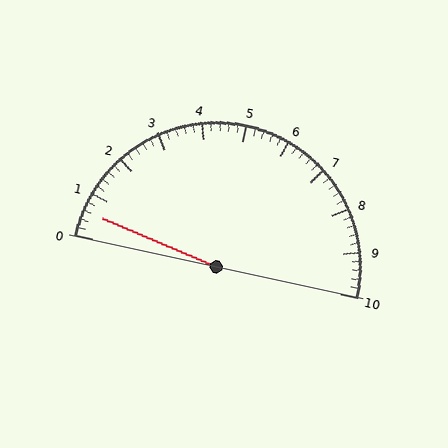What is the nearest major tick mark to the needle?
The nearest major tick mark is 1.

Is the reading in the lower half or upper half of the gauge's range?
The reading is in the lower half of the range (0 to 10).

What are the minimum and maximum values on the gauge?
The gauge ranges from 0 to 10.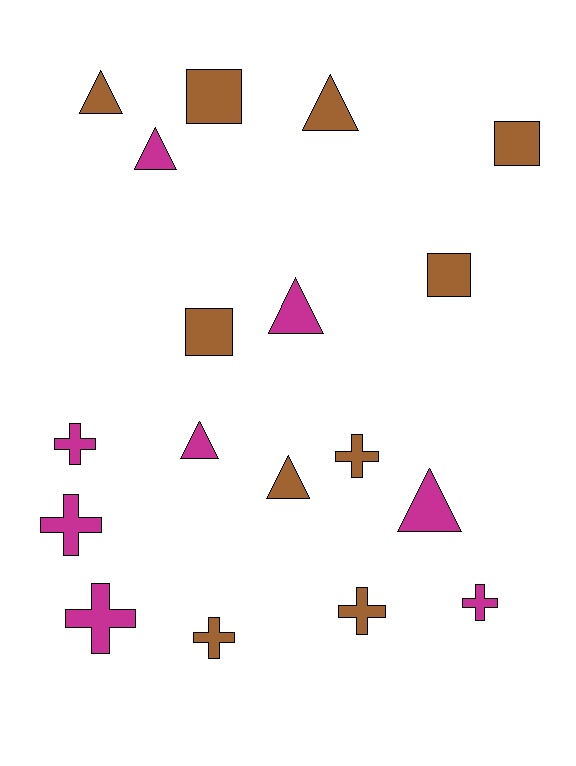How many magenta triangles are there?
There are 4 magenta triangles.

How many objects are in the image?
There are 18 objects.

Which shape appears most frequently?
Triangle, with 7 objects.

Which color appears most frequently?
Brown, with 10 objects.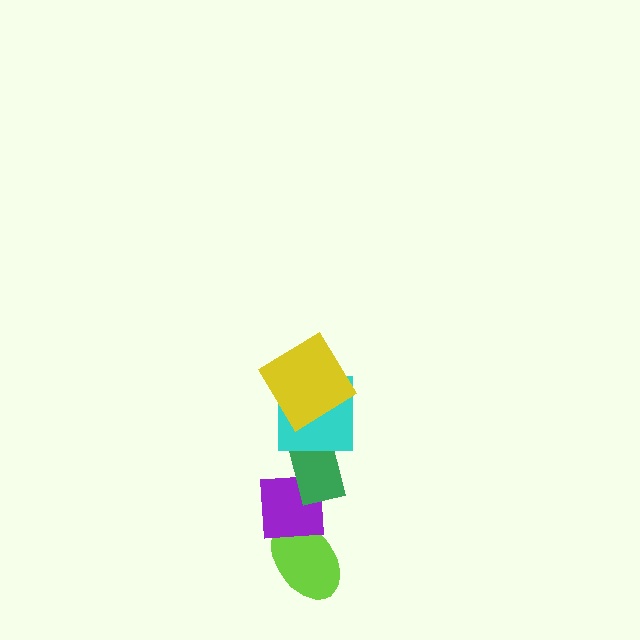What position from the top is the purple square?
The purple square is 4th from the top.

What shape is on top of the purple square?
The green rectangle is on top of the purple square.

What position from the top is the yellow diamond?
The yellow diamond is 1st from the top.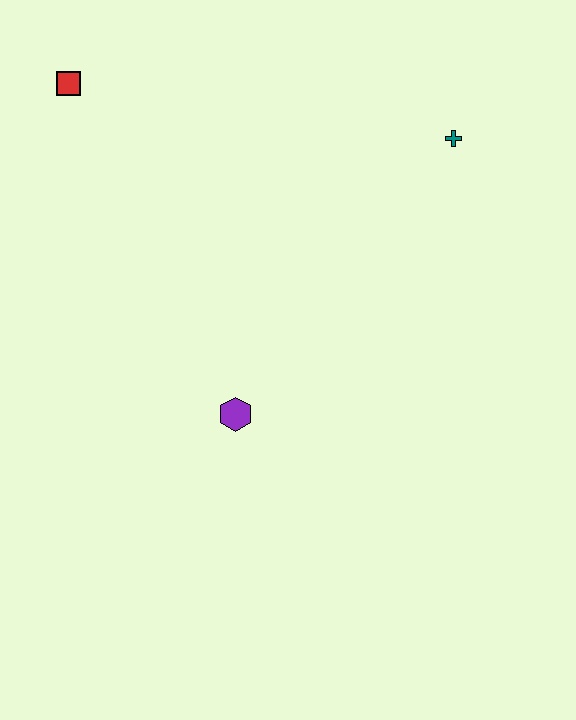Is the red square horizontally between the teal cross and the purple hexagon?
No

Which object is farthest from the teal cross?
The red square is farthest from the teal cross.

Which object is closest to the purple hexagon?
The teal cross is closest to the purple hexagon.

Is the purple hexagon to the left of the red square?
No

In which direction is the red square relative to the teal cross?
The red square is to the left of the teal cross.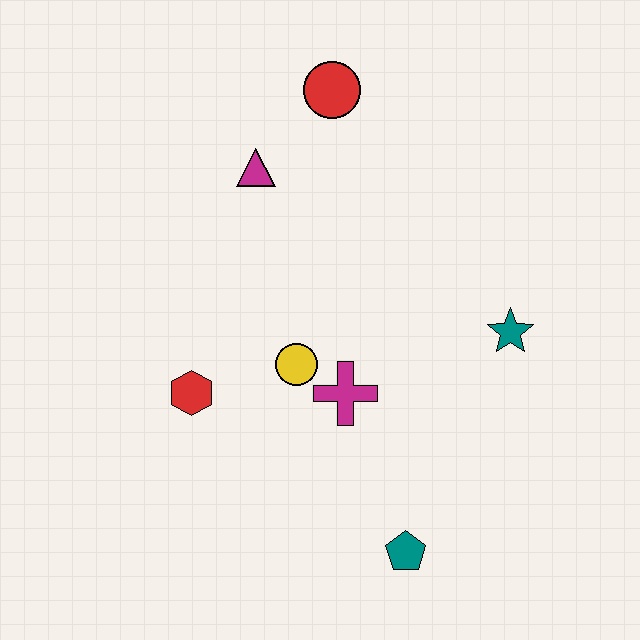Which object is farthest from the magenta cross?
The red circle is farthest from the magenta cross.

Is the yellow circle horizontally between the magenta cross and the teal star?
No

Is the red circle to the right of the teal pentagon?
No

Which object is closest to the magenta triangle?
The red circle is closest to the magenta triangle.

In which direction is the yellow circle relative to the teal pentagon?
The yellow circle is above the teal pentagon.